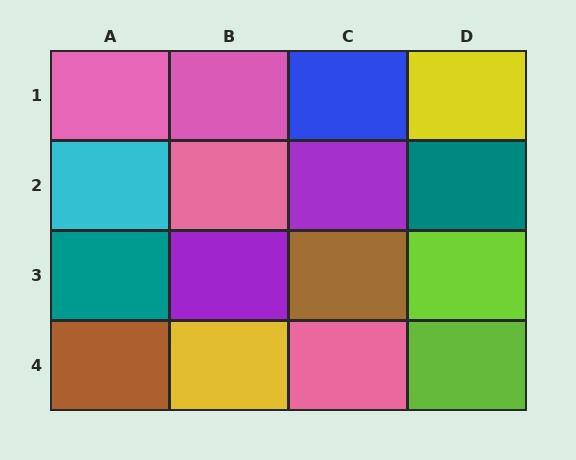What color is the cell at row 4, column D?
Lime.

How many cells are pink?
4 cells are pink.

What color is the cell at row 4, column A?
Brown.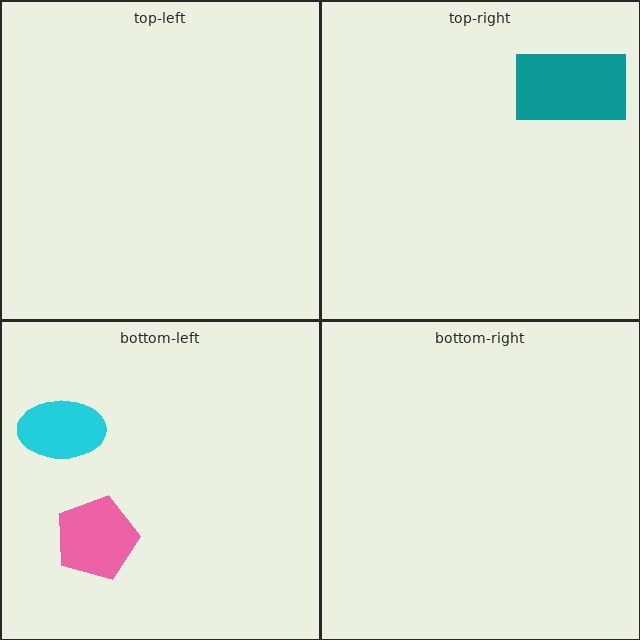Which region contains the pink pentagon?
The bottom-left region.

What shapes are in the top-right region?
The teal rectangle.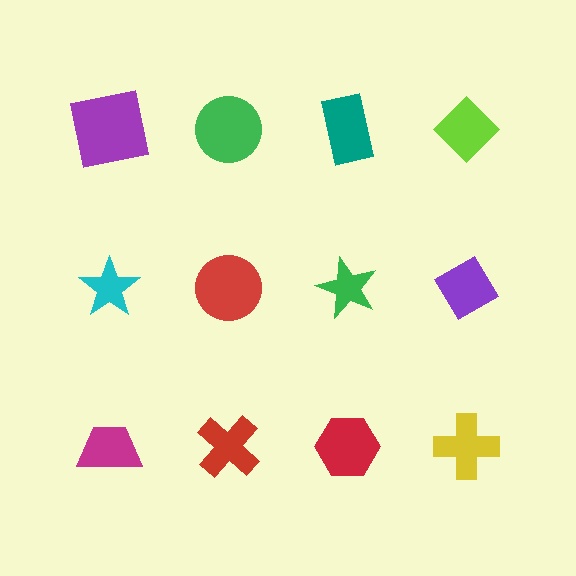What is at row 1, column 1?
A purple square.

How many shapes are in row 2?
4 shapes.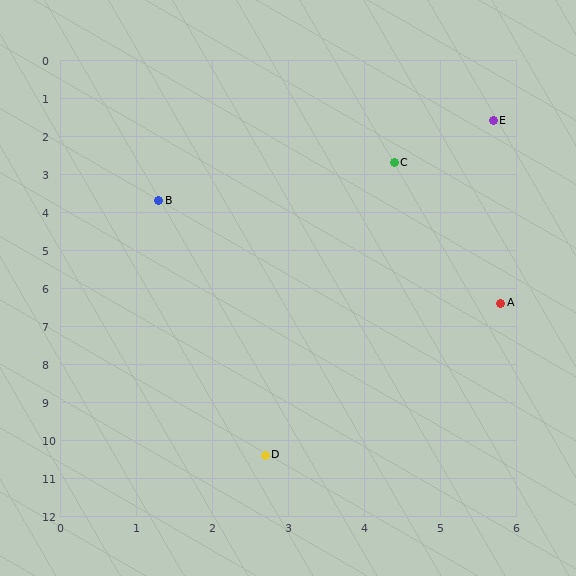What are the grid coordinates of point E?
Point E is at approximately (5.7, 1.6).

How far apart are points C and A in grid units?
Points C and A are about 4.0 grid units apart.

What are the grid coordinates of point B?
Point B is at approximately (1.3, 3.7).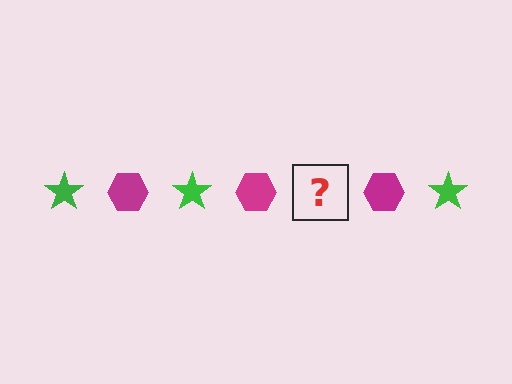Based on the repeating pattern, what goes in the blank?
The blank should be a green star.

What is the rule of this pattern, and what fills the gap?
The rule is that the pattern alternates between green star and magenta hexagon. The gap should be filled with a green star.